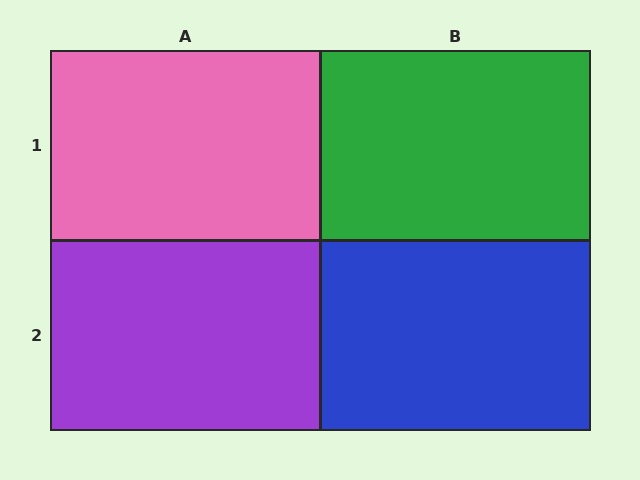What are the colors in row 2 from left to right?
Purple, blue.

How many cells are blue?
1 cell is blue.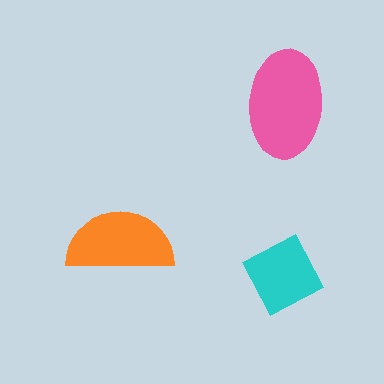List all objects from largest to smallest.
The pink ellipse, the orange semicircle, the cyan diamond.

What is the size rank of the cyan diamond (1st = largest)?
3rd.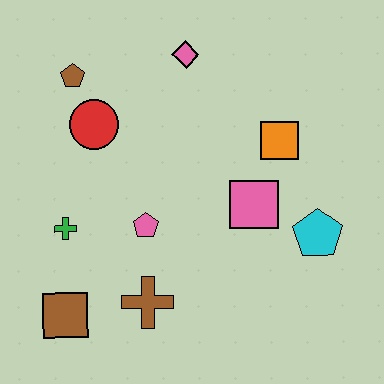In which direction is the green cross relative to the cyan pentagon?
The green cross is to the left of the cyan pentagon.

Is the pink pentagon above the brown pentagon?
No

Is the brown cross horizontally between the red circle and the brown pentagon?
No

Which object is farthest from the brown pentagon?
The cyan pentagon is farthest from the brown pentagon.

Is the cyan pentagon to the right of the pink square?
Yes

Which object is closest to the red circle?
The brown pentagon is closest to the red circle.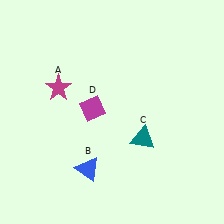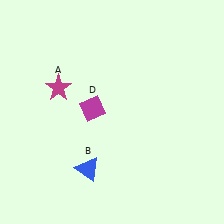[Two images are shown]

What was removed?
The teal triangle (C) was removed in Image 2.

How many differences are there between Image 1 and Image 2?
There is 1 difference between the two images.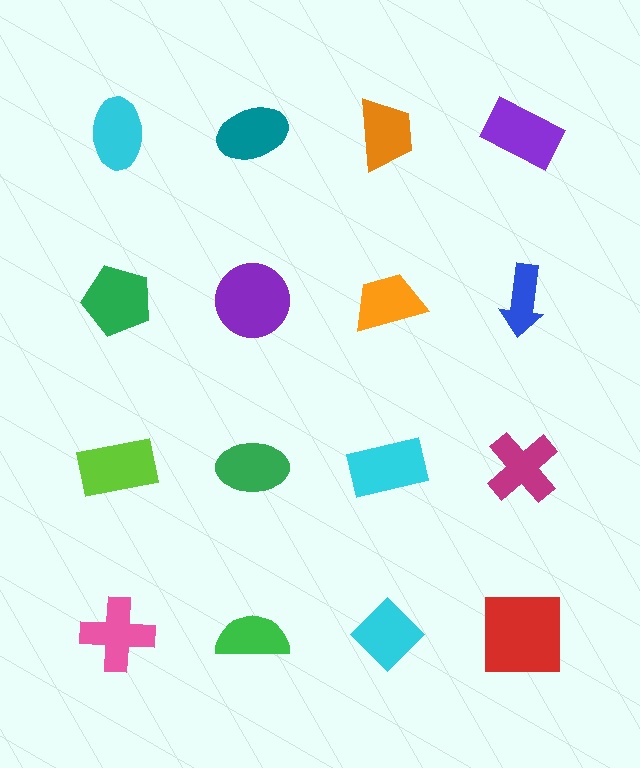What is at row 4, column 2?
A green semicircle.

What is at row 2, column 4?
A blue arrow.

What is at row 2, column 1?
A green pentagon.